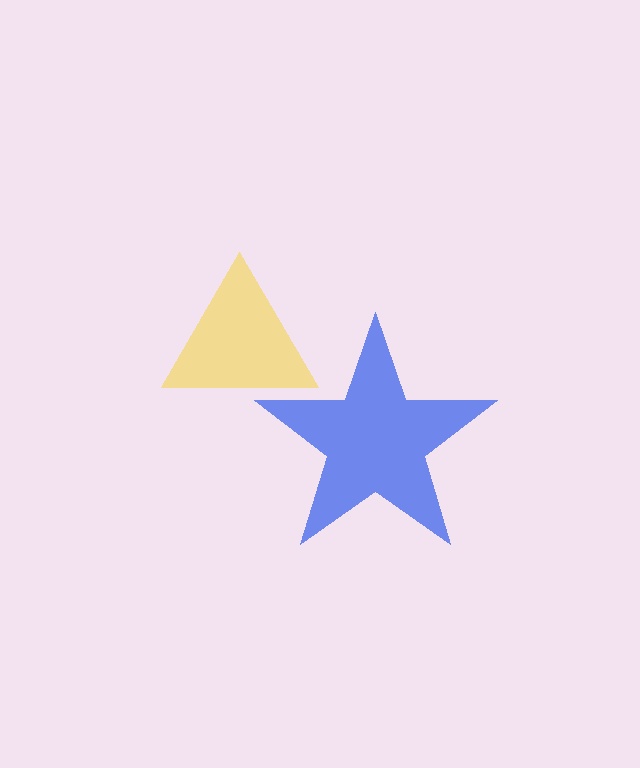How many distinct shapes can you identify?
There are 2 distinct shapes: a blue star, a yellow triangle.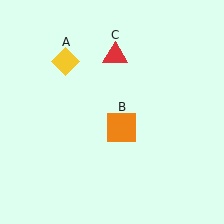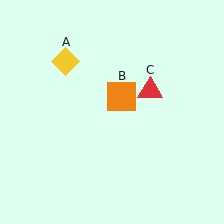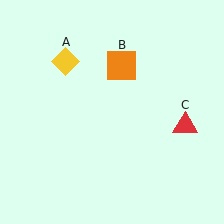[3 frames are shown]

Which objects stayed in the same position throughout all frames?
Yellow diamond (object A) remained stationary.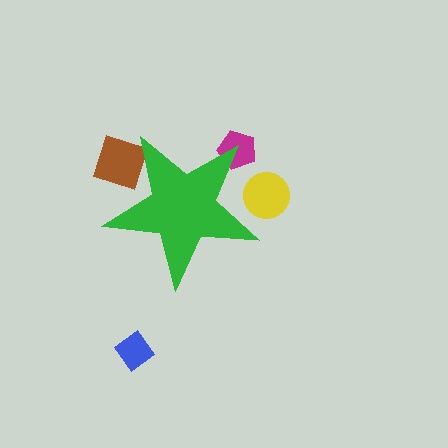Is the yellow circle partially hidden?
Yes, the yellow circle is partially hidden behind the green star.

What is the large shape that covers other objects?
A green star.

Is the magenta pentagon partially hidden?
Yes, the magenta pentagon is partially hidden behind the green star.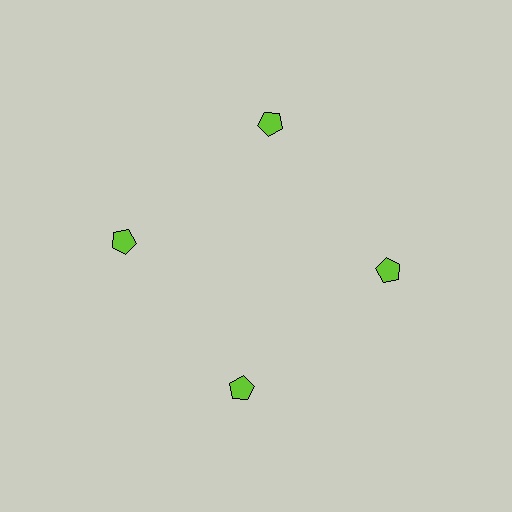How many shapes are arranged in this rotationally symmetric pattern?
There are 4 shapes, arranged in 4 groups of 1.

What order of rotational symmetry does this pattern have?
This pattern has 4-fold rotational symmetry.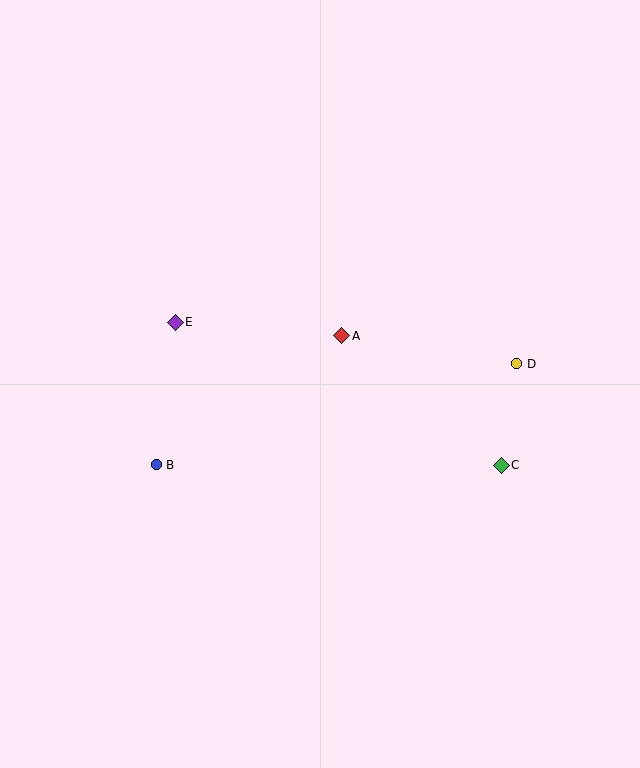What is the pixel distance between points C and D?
The distance between C and D is 103 pixels.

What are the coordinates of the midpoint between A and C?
The midpoint between A and C is at (421, 401).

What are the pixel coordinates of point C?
Point C is at (501, 465).